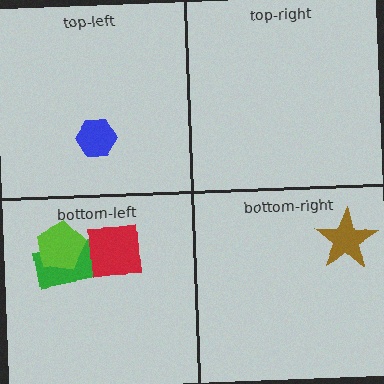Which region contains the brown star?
The bottom-right region.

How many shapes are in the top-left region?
1.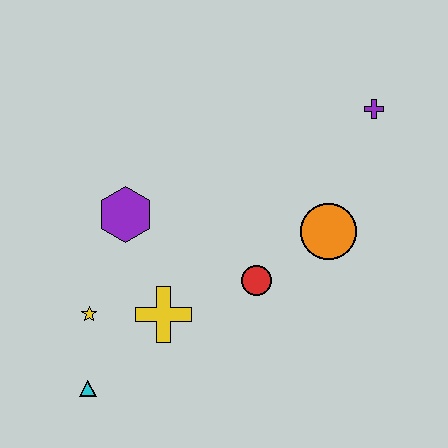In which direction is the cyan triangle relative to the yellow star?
The cyan triangle is below the yellow star.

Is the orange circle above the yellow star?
Yes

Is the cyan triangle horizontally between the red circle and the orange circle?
No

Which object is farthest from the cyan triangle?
The purple cross is farthest from the cyan triangle.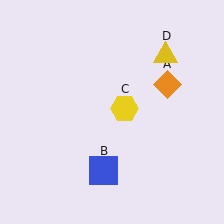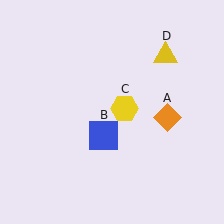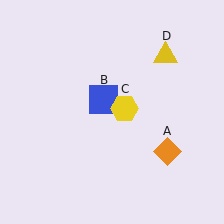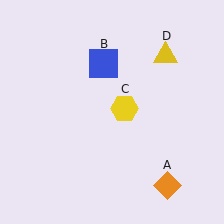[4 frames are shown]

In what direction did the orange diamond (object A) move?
The orange diamond (object A) moved down.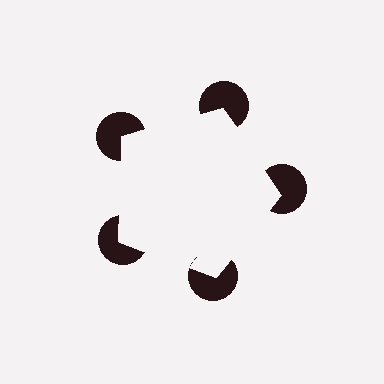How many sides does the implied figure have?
5 sides.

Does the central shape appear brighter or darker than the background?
It typically appears slightly brighter than the background, even though no actual brightness change is drawn.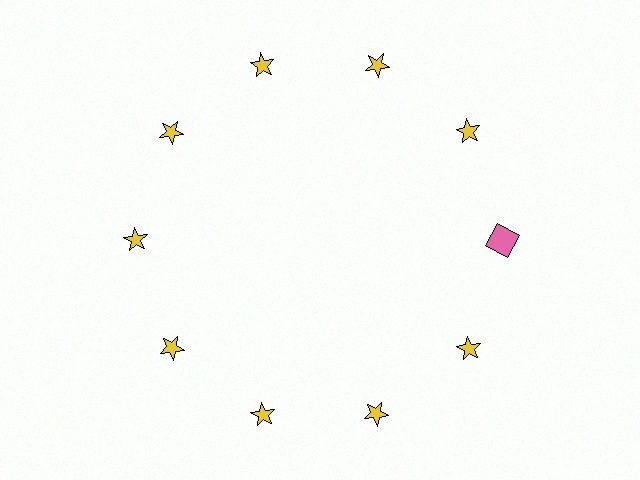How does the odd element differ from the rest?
It differs in both color (pink instead of yellow) and shape (square instead of star).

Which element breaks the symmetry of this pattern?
The pink square at roughly the 3 o'clock position breaks the symmetry. All other shapes are yellow stars.